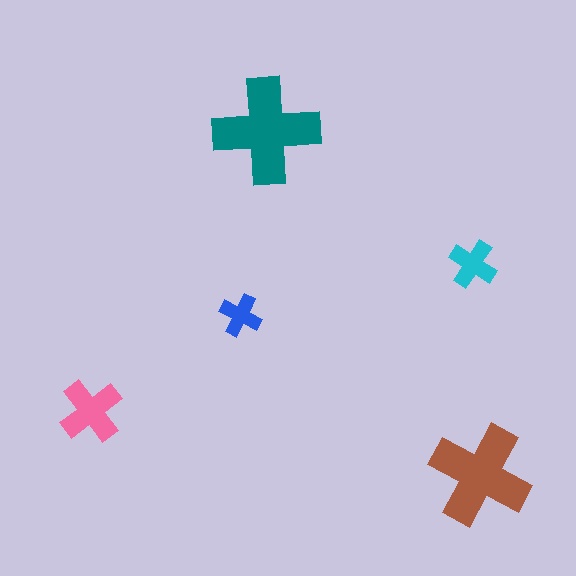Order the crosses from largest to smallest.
the teal one, the brown one, the pink one, the cyan one, the blue one.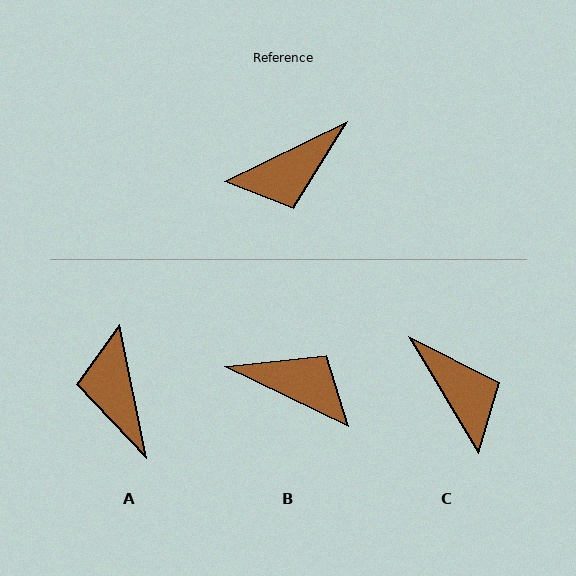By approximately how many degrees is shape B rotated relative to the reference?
Approximately 129 degrees counter-clockwise.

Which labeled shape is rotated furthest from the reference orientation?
B, about 129 degrees away.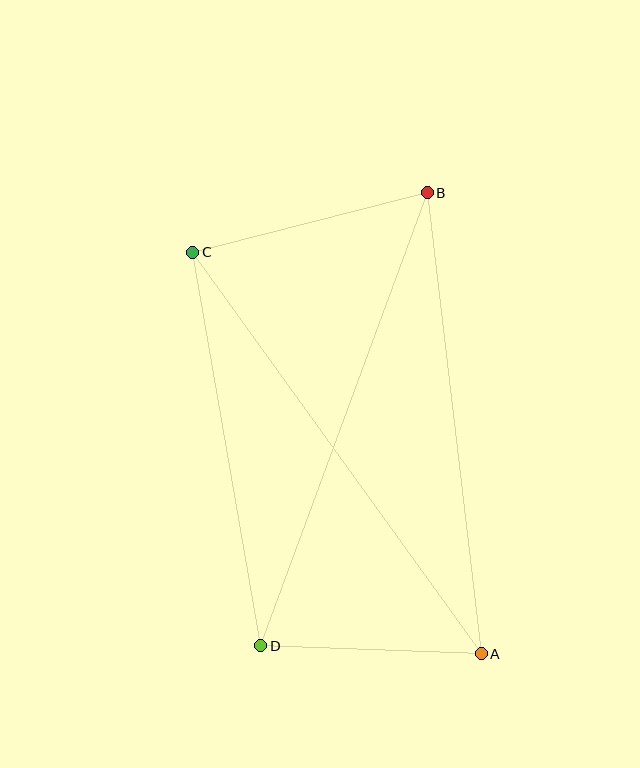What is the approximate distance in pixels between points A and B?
The distance between A and B is approximately 464 pixels.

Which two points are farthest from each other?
Points A and C are farthest from each other.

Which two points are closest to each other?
Points A and D are closest to each other.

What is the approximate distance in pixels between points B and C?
The distance between B and C is approximately 242 pixels.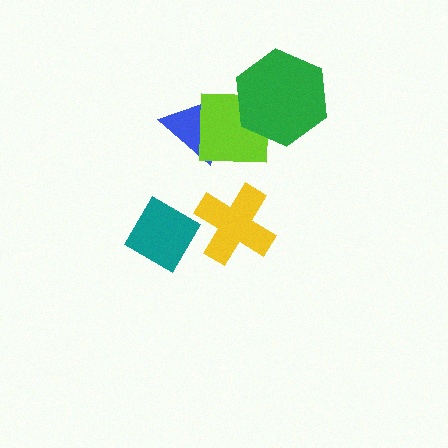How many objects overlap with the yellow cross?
0 objects overlap with the yellow cross.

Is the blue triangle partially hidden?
Yes, it is partially covered by another shape.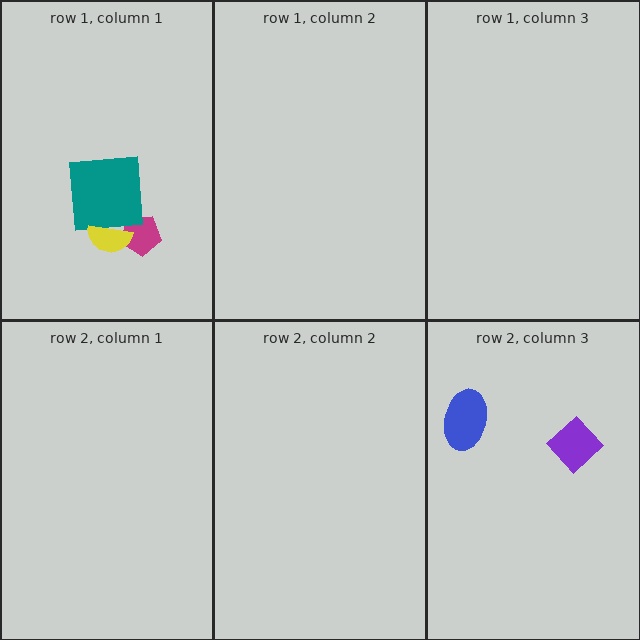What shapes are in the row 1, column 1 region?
The magenta pentagon, the teal square, the yellow semicircle.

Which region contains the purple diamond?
The row 2, column 3 region.